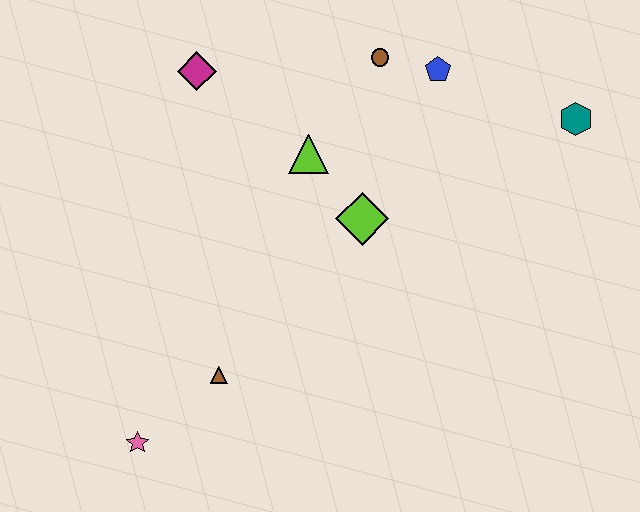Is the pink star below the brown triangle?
Yes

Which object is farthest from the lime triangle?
The pink star is farthest from the lime triangle.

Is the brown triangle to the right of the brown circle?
No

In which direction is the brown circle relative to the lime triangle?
The brown circle is above the lime triangle.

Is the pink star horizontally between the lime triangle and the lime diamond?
No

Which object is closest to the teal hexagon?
The blue pentagon is closest to the teal hexagon.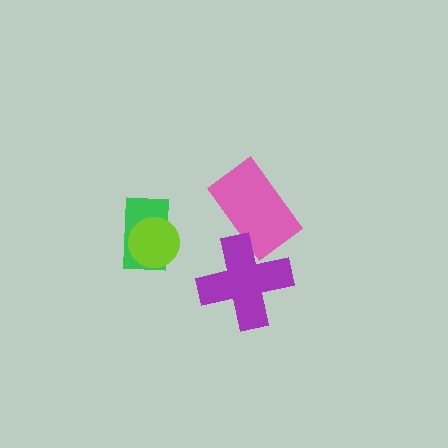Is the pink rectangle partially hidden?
Yes, it is partially covered by another shape.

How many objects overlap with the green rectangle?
1 object overlaps with the green rectangle.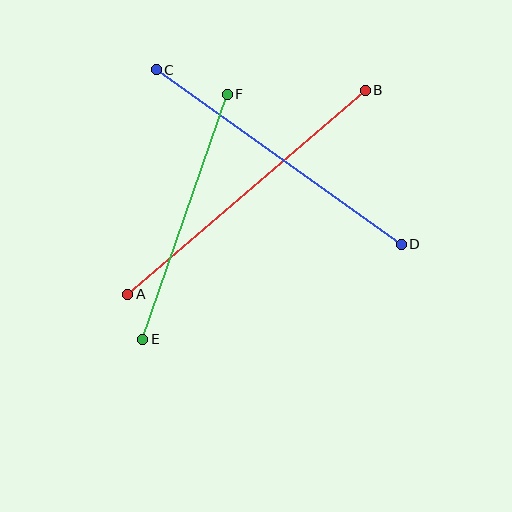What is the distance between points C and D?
The distance is approximately 301 pixels.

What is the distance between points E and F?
The distance is approximately 259 pixels.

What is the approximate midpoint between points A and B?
The midpoint is at approximately (247, 192) pixels.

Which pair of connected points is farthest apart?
Points A and B are farthest apart.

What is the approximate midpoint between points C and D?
The midpoint is at approximately (279, 157) pixels.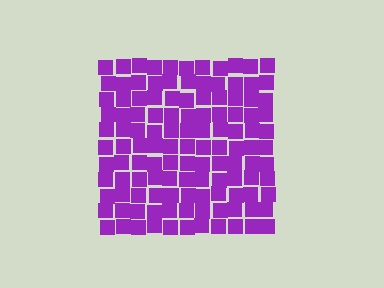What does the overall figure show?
The overall figure shows a square.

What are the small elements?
The small elements are squares.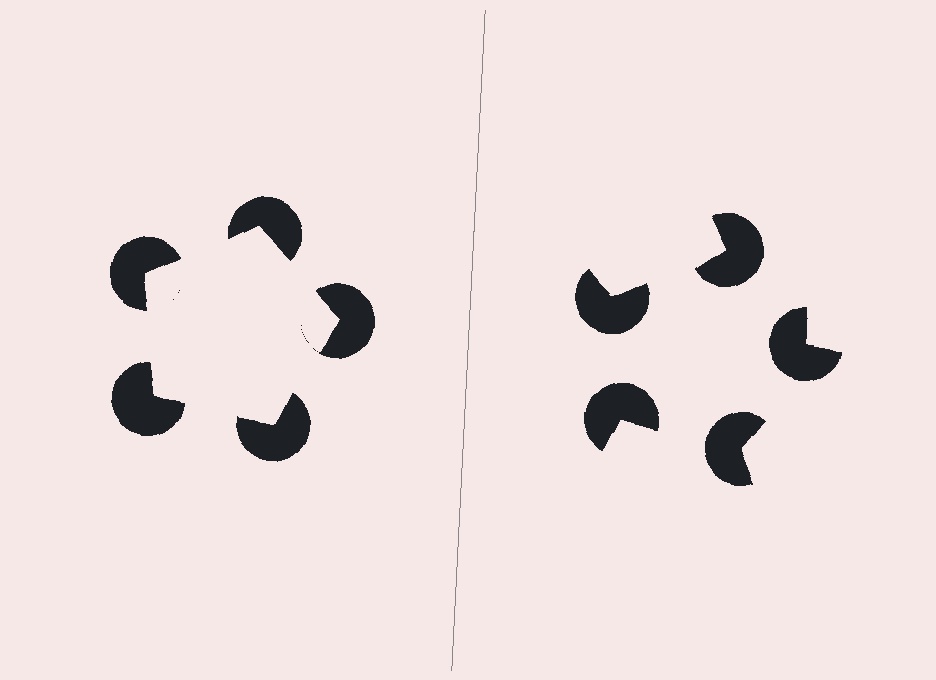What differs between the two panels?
The pac-man discs are positioned identically on both sides; only the wedge orientations differ. On the left they align to a pentagon; on the right they are misaligned.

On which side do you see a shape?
An illusory pentagon appears on the left side. On the right side the wedge cuts are rotated, so no coherent shape forms.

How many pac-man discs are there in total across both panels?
10 — 5 on each side.